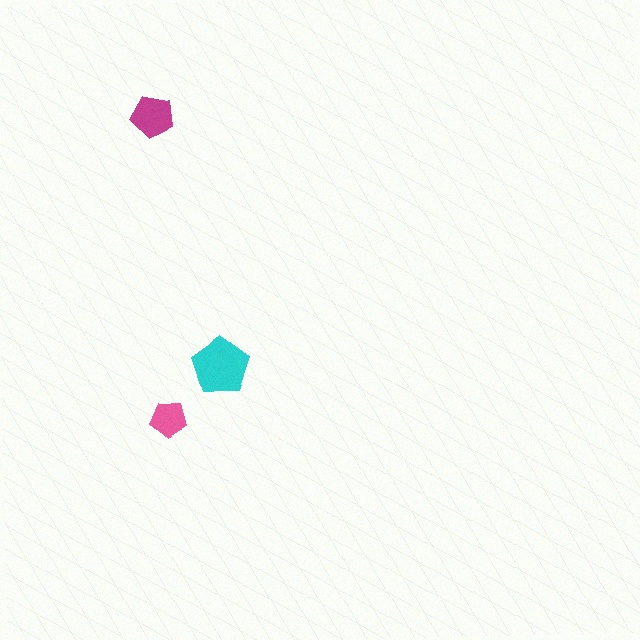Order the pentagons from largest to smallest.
the cyan one, the magenta one, the pink one.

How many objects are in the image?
There are 3 objects in the image.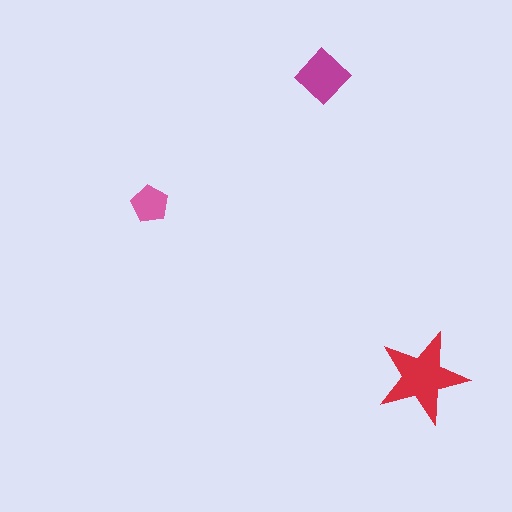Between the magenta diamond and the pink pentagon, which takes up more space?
The magenta diamond.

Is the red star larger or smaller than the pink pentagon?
Larger.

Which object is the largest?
The red star.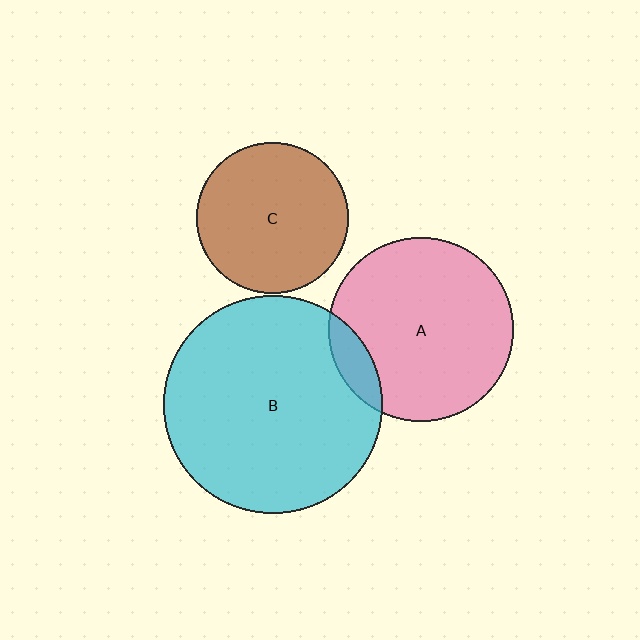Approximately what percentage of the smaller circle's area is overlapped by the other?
Approximately 10%.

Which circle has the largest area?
Circle B (cyan).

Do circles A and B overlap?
Yes.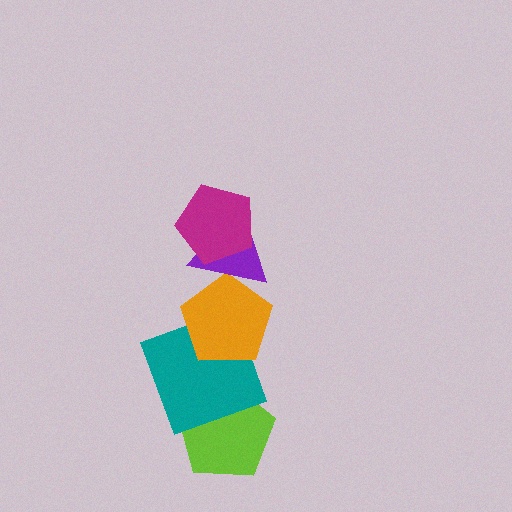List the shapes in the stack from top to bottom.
From top to bottom: the magenta pentagon, the purple triangle, the orange pentagon, the teal square, the lime pentagon.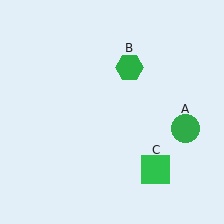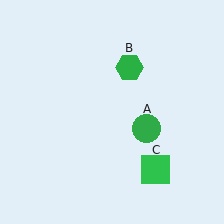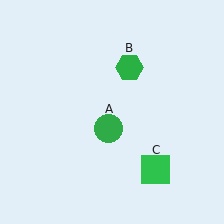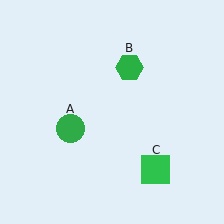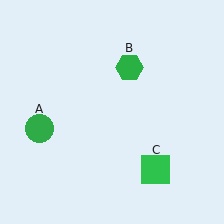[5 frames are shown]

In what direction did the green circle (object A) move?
The green circle (object A) moved left.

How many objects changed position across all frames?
1 object changed position: green circle (object A).